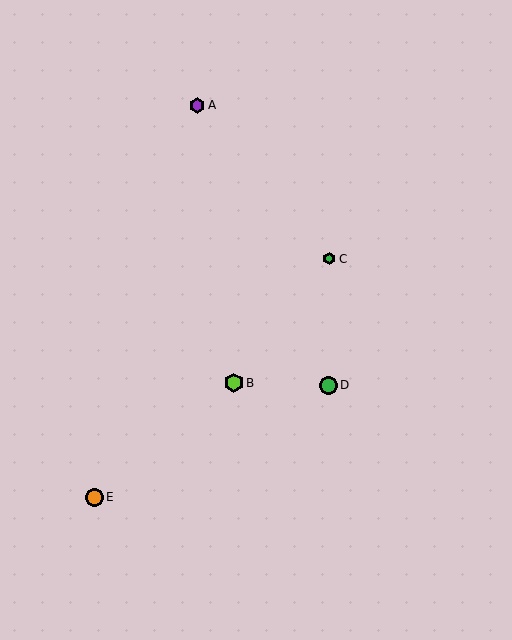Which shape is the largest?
The lime hexagon (labeled B) is the largest.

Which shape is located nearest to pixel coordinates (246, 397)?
The lime hexagon (labeled B) at (234, 383) is nearest to that location.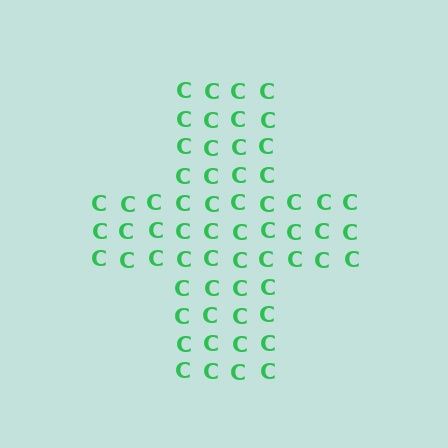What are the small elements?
The small elements are letter C's.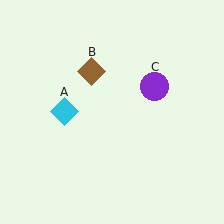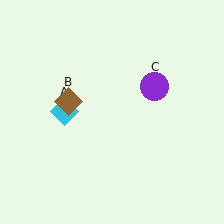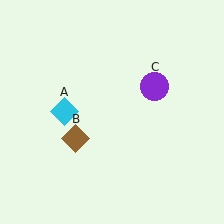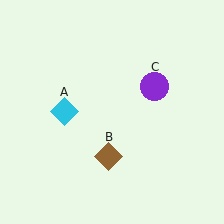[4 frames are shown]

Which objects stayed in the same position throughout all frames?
Cyan diamond (object A) and purple circle (object C) remained stationary.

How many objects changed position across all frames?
1 object changed position: brown diamond (object B).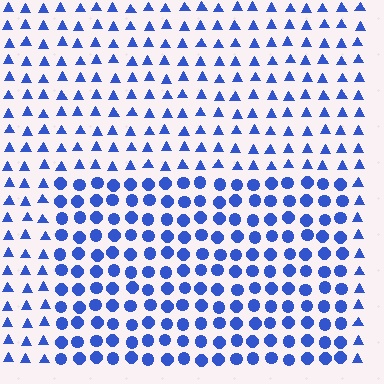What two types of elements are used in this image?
The image uses circles inside the rectangle region and triangles outside it.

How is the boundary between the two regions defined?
The boundary is defined by a change in element shape: circles inside vs. triangles outside. All elements share the same color and spacing.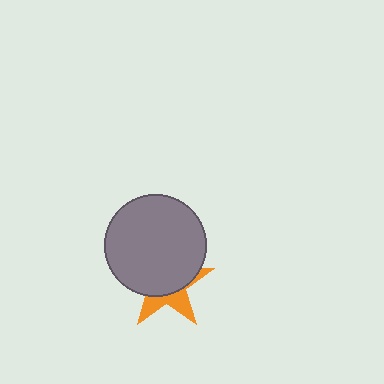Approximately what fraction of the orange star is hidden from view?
Roughly 65% of the orange star is hidden behind the gray circle.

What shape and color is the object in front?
The object in front is a gray circle.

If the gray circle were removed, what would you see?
You would see the complete orange star.